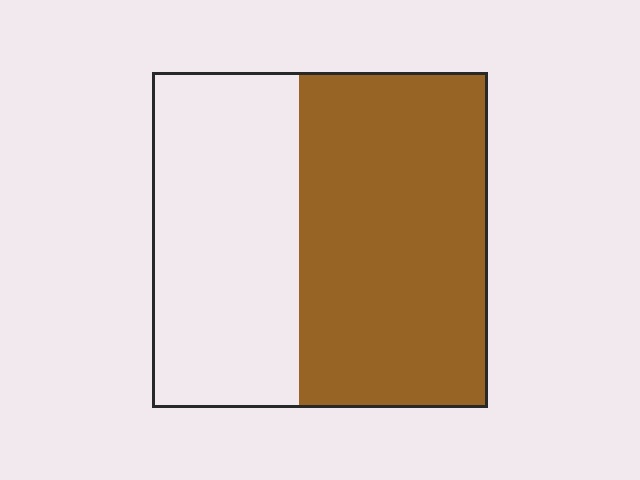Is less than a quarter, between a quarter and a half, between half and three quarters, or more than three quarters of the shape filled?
Between half and three quarters.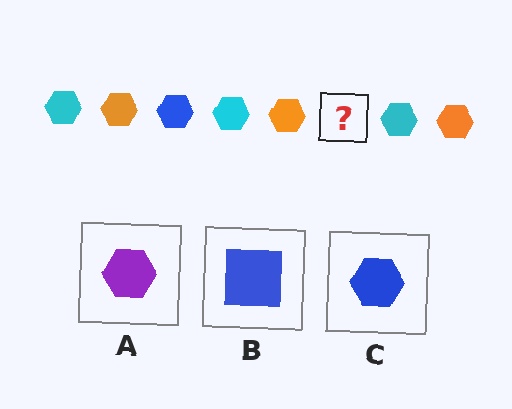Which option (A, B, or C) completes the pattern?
C.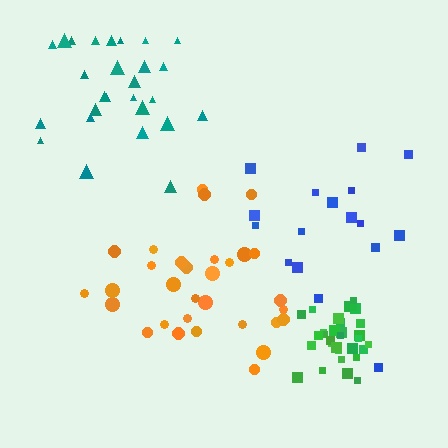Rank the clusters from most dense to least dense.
green, orange, blue, teal.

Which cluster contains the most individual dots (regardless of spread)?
Green (32).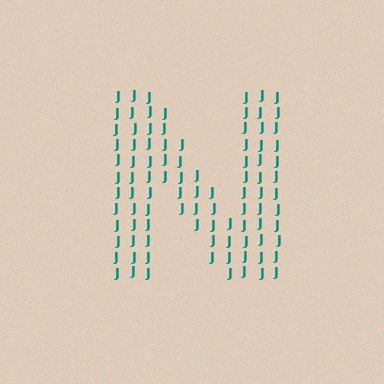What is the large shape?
The large shape is the letter N.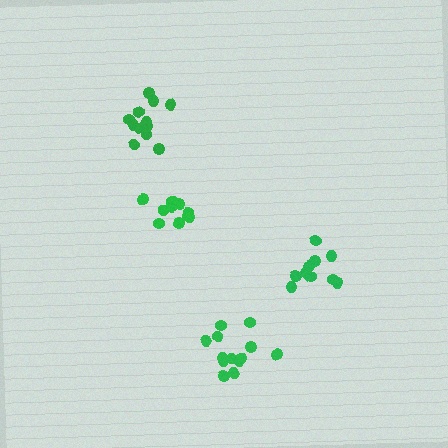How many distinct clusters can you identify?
There are 4 distinct clusters.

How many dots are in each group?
Group 1: 13 dots, Group 2: 10 dots, Group 3: 10 dots, Group 4: 13 dots (46 total).